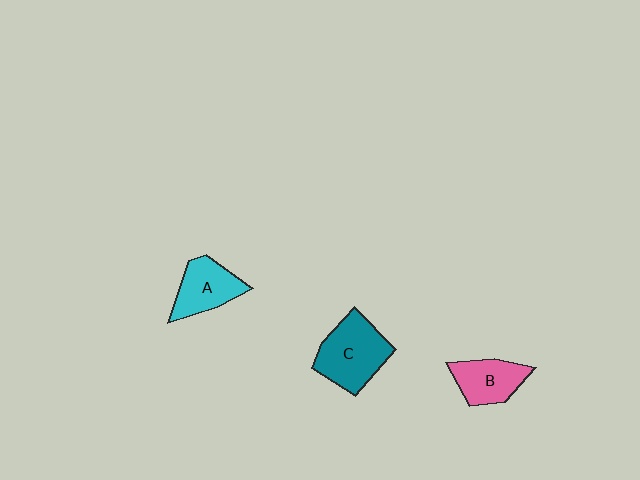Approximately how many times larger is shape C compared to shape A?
Approximately 1.4 times.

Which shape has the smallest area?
Shape B (pink).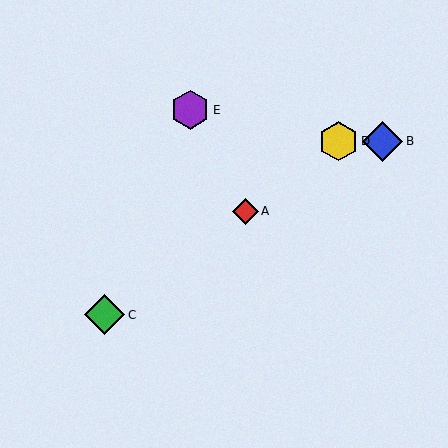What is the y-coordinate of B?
Object B is at y≈141.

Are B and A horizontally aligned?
No, B is at y≈141 and A is at y≈211.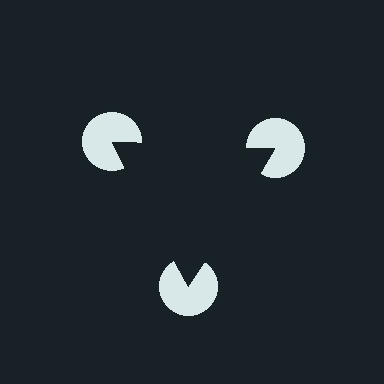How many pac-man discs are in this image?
There are 3 — one at each vertex of the illusory triangle.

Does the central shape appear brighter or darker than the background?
It typically appears slightly darker than the background, even though no actual brightness change is drawn.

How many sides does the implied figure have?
3 sides.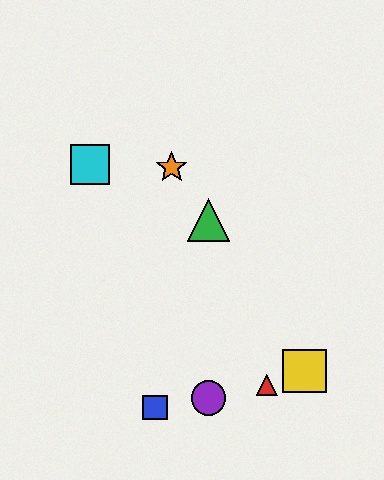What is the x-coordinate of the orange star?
The orange star is at x≈172.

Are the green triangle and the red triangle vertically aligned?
No, the green triangle is at x≈209 and the red triangle is at x≈267.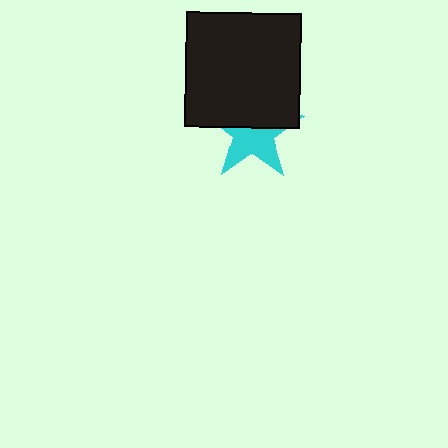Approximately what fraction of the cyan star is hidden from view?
Roughly 48% of the cyan star is hidden behind the black square.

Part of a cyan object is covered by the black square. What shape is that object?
It is a star.